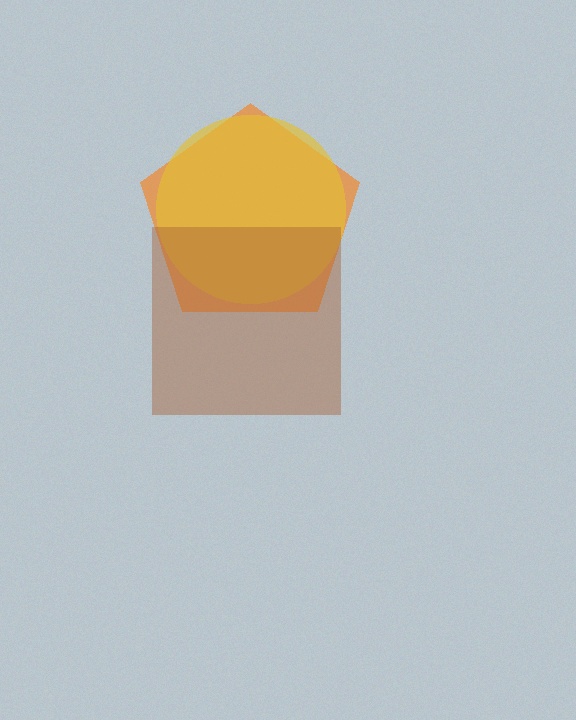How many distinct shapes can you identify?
There are 3 distinct shapes: an orange pentagon, a yellow circle, a brown square.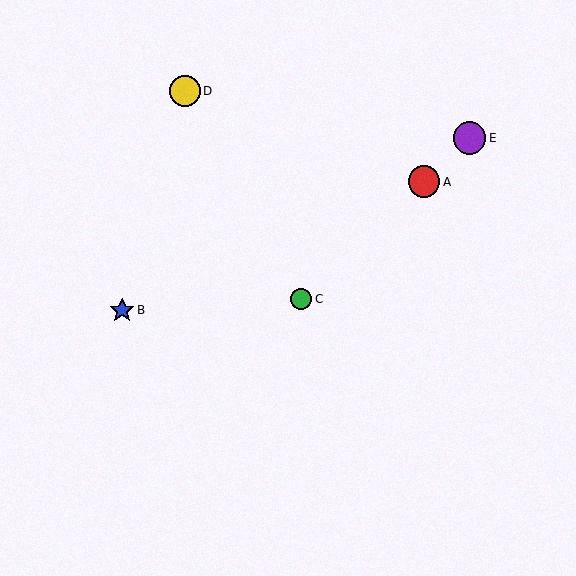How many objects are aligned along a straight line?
3 objects (A, C, E) are aligned along a straight line.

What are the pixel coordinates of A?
Object A is at (424, 182).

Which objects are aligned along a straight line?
Objects A, C, E are aligned along a straight line.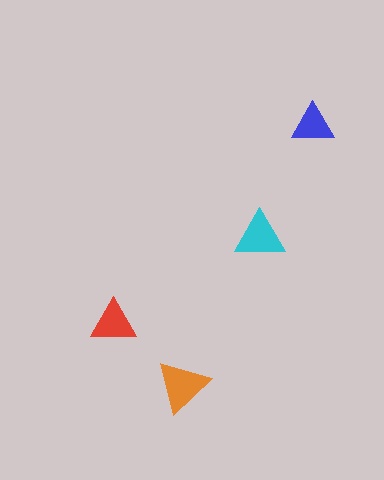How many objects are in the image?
There are 4 objects in the image.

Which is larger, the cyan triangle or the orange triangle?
The orange one.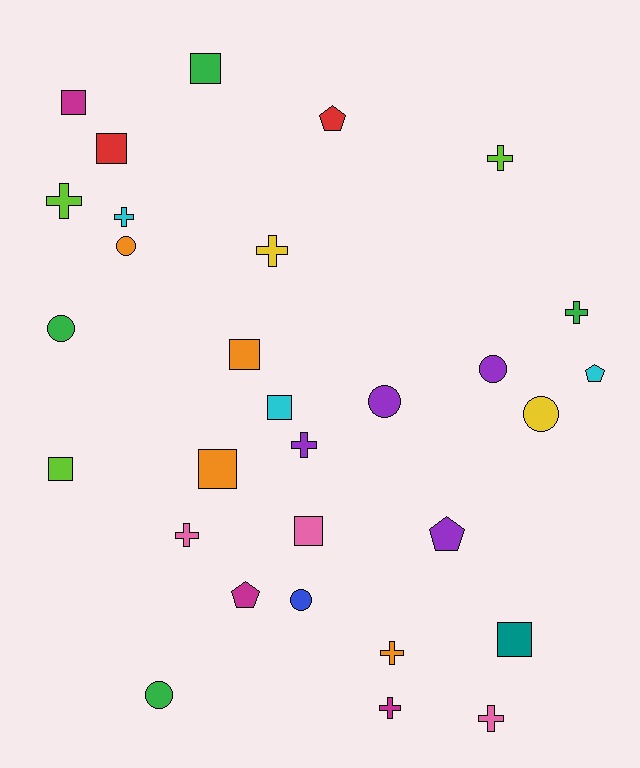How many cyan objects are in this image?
There are 3 cyan objects.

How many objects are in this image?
There are 30 objects.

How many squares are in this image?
There are 9 squares.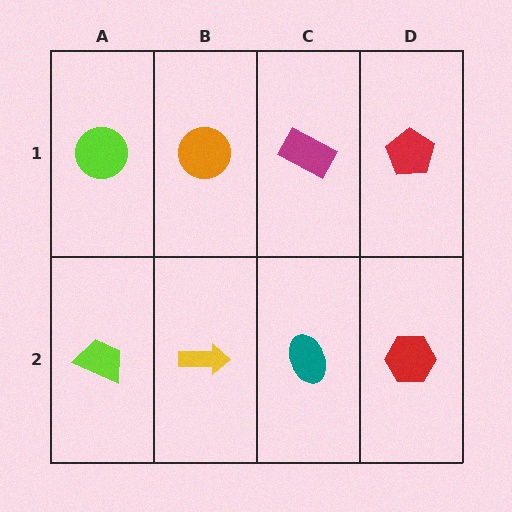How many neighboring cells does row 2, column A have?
2.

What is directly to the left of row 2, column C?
A yellow arrow.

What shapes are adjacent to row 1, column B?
A yellow arrow (row 2, column B), a lime circle (row 1, column A), a magenta rectangle (row 1, column C).